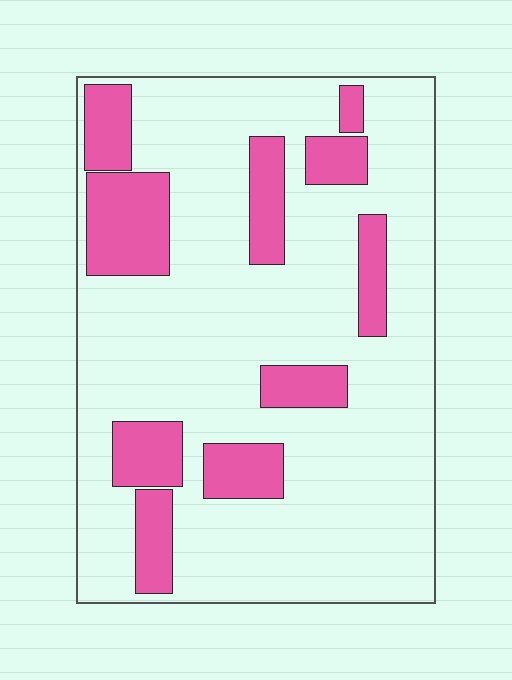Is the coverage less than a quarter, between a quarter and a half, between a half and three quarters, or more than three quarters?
Less than a quarter.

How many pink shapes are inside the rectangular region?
10.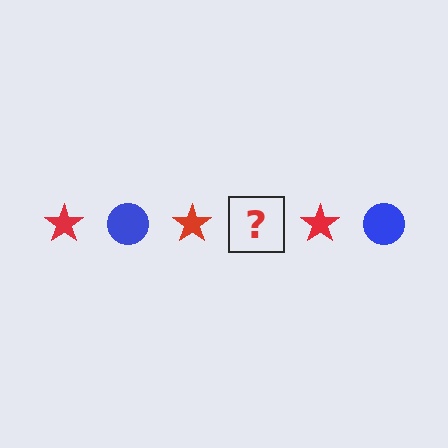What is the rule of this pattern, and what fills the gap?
The rule is that the pattern alternates between red star and blue circle. The gap should be filled with a blue circle.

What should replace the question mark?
The question mark should be replaced with a blue circle.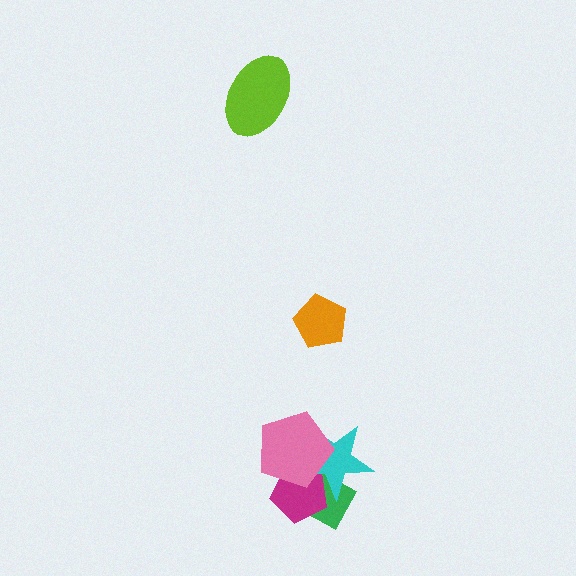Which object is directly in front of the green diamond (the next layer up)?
The magenta pentagon is directly in front of the green diamond.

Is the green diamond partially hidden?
Yes, it is partially covered by another shape.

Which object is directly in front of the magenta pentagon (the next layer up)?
The cyan star is directly in front of the magenta pentagon.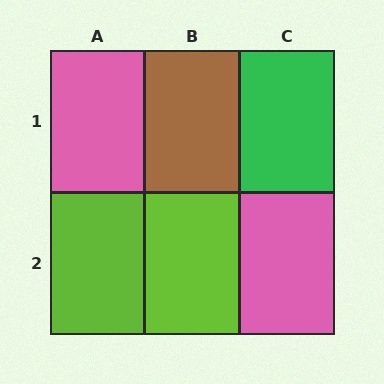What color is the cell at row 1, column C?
Green.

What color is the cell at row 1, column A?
Pink.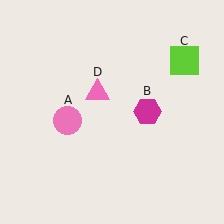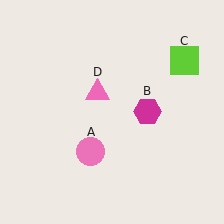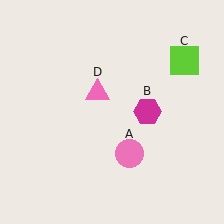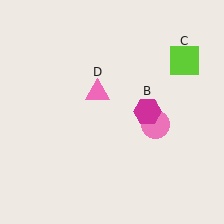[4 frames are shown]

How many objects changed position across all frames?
1 object changed position: pink circle (object A).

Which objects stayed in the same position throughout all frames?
Magenta hexagon (object B) and lime square (object C) and pink triangle (object D) remained stationary.